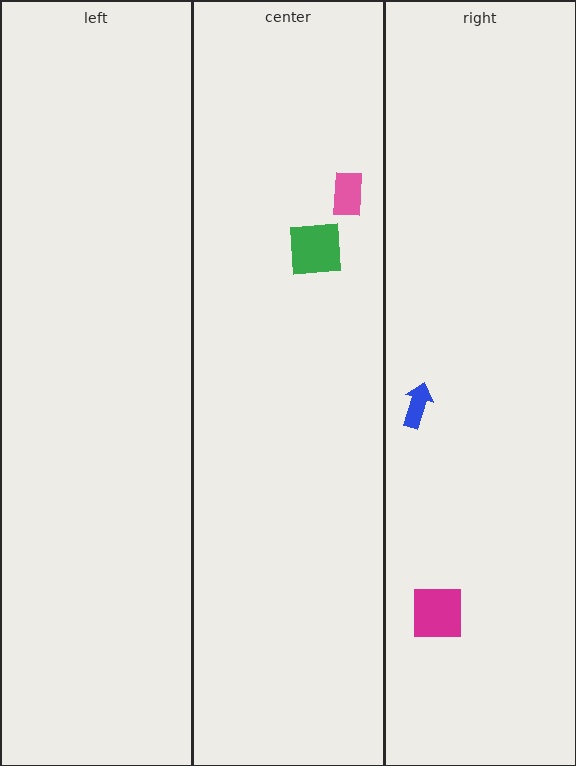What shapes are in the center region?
The green square, the pink rectangle.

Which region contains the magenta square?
The right region.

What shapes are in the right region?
The blue arrow, the magenta square.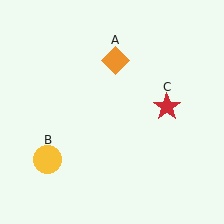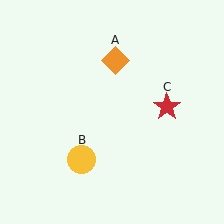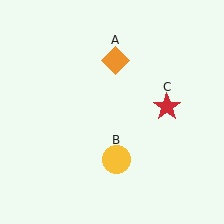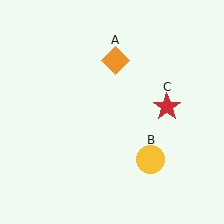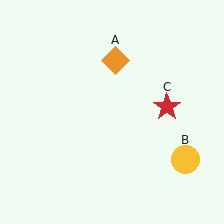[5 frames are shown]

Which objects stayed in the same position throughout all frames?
Orange diamond (object A) and red star (object C) remained stationary.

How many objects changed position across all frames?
1 object changed position: yellow circle (object B).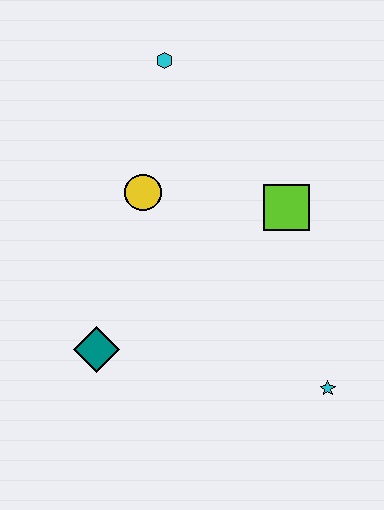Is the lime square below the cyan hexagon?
Yes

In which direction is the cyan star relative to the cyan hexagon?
The cyan star is below the cyan hexagon.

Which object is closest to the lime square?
The yellow circle is closest to the lime square.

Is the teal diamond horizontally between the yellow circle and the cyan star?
No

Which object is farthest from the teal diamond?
The cyan hexagon is farthest from the teal diamond.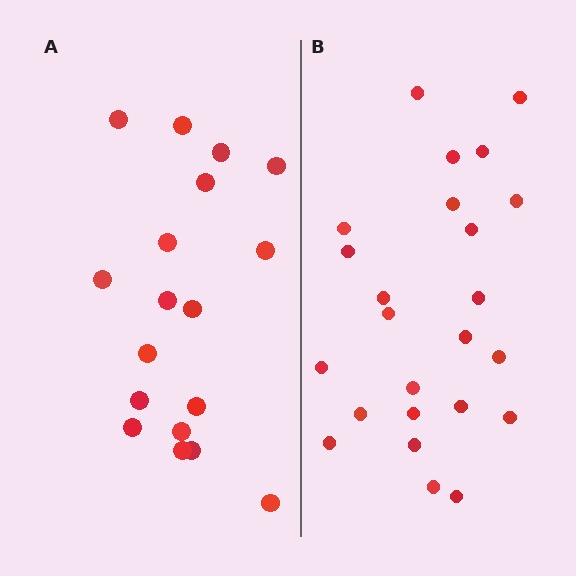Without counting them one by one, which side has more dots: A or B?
Region B (the right region) has more dots.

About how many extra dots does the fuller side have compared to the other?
Region B has about 6 more dots than region A.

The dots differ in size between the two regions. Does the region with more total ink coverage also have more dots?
No. Region A has more total ink coverage because its dots are larger, but region B actually contains more individual dots. Total area can be misleading — the number of items is what matters here.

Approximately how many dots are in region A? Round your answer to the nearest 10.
About 20 dots. (The exact count is 18, which rounds to 20.)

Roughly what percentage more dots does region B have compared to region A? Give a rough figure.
About 35% more.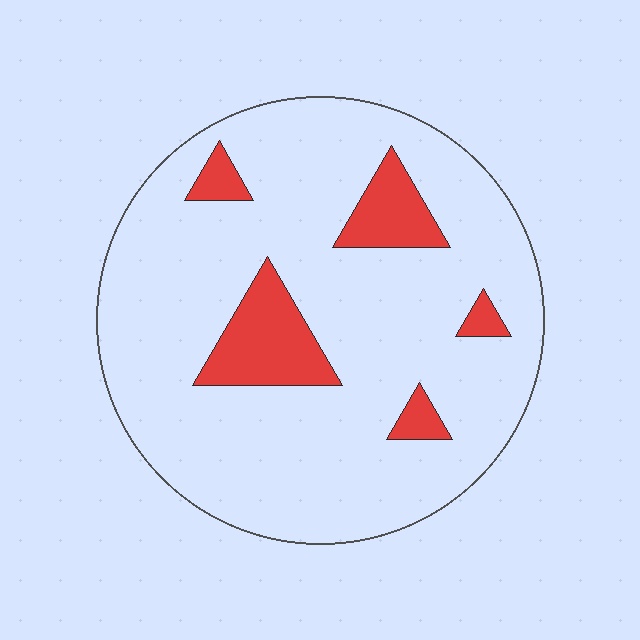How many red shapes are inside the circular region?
5.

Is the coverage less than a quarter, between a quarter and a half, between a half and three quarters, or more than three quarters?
Less than a quarter.